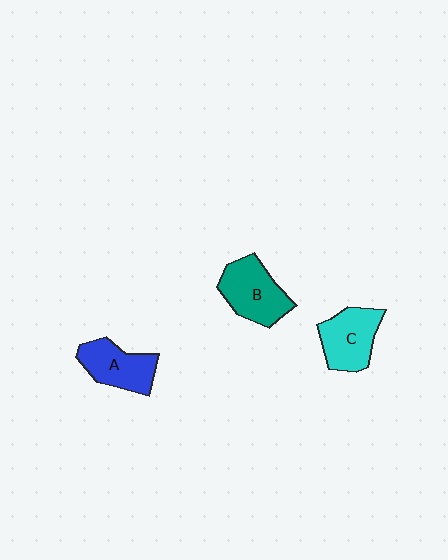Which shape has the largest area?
Shape B (teal).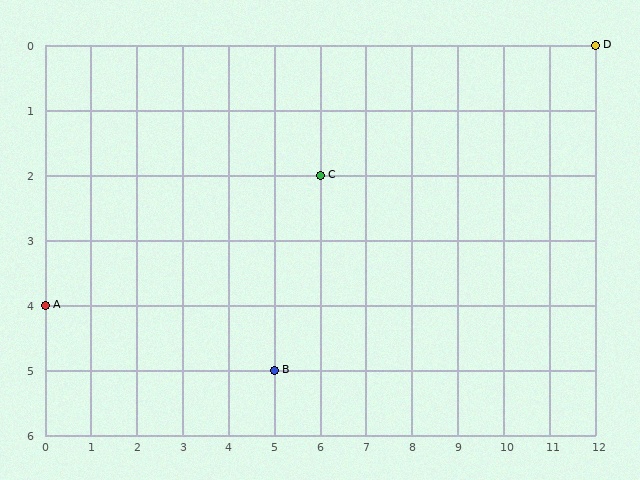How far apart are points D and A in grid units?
Points D and A are 12 columns and 4 rows apart (about 12.6 grid units diagonally).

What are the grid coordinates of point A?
Point A is at grid coordinates (0, 4).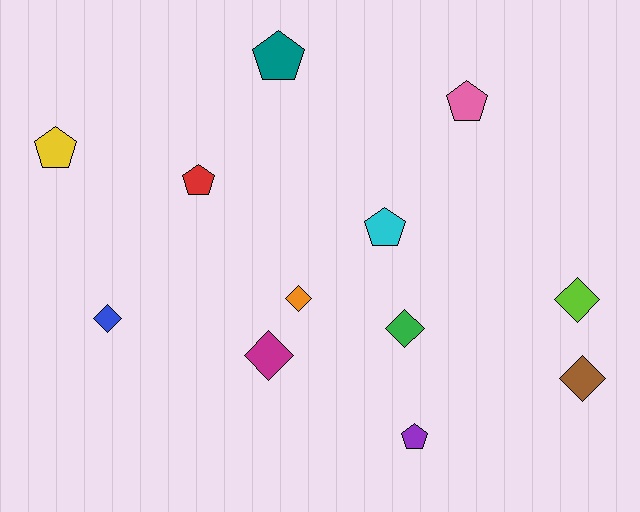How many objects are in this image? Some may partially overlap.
There are 12 objects.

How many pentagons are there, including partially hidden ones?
There are 6 pentagons.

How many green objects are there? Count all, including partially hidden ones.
There is 1 green object.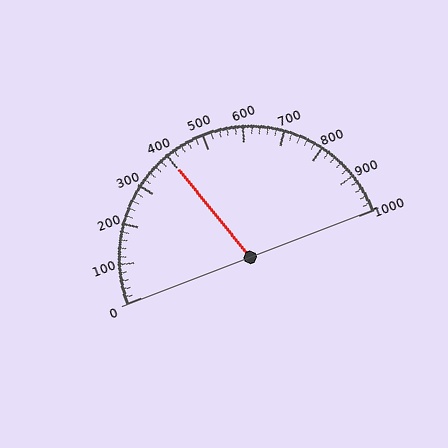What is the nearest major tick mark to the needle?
The nearest major tick mark is 400.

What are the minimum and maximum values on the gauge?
The gauge ranges from 0 to 1000.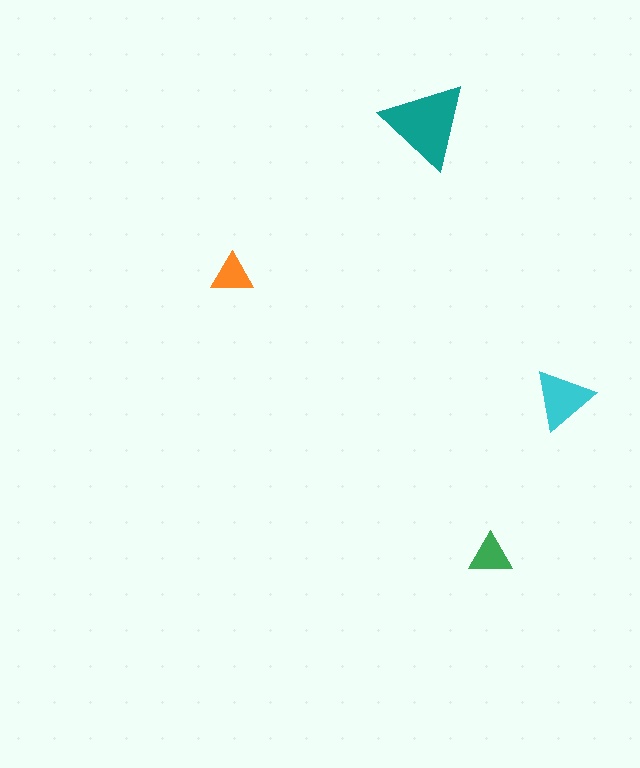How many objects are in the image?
There are 4 objects in the image.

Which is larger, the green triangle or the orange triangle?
The green one.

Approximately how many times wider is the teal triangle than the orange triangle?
About 2 times wider.